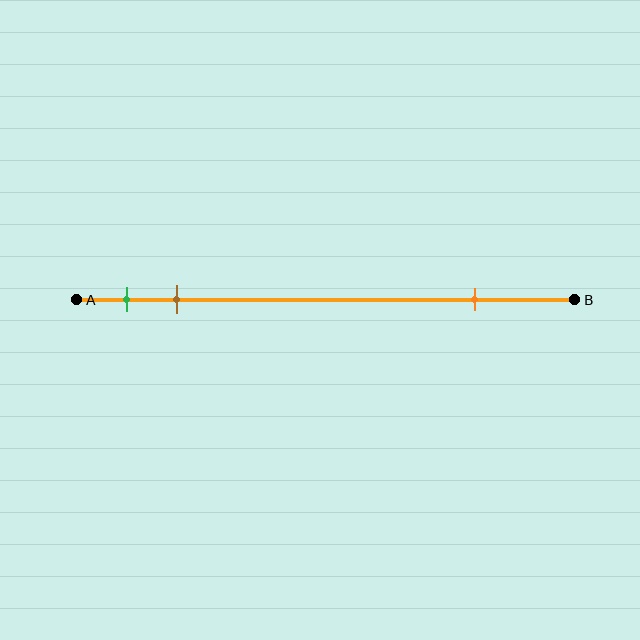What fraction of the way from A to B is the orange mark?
The orange mark is approximately 80% (0.8) of the way from A to B.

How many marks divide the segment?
There are 3 marks dividing the segment.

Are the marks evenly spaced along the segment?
No, the marks are not evenly spaced.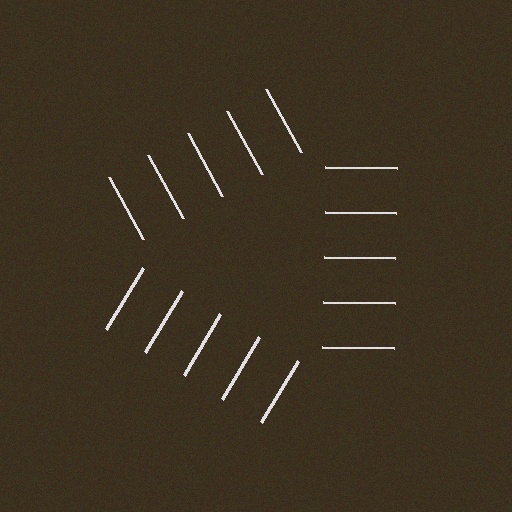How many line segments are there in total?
15 — 5 along each of the 3 edges.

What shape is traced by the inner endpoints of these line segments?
An illusory triangle — the line segments terminate on its edges but no continuous stroke is drawn.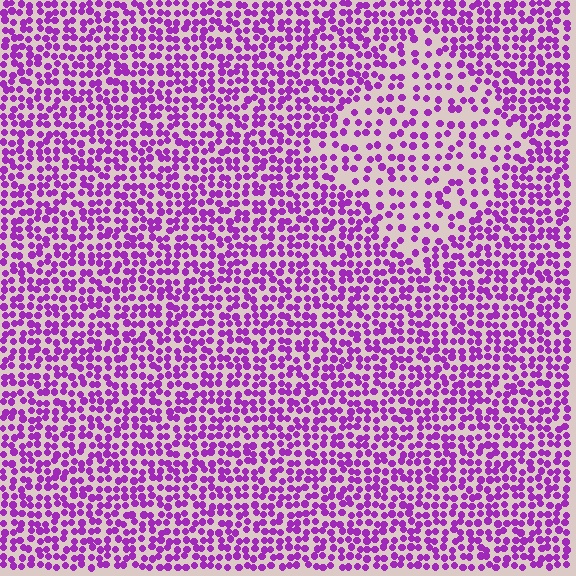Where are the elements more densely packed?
The elements are more densely packed outside the diamond boundary.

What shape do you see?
I see a diamond.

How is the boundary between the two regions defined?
The boundary is defined by a change in element density (approximately 1.8x ratio). All elements are the same color, size, and shape.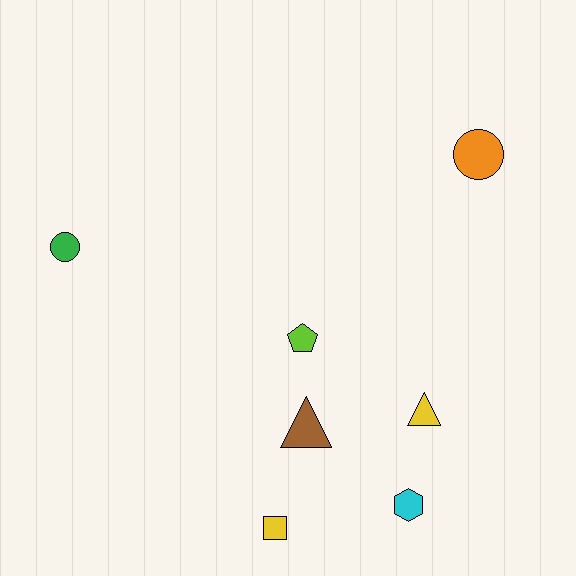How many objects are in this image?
There are 7 objects.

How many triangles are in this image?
There are 2 triangles.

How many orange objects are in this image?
There is 1 orange object.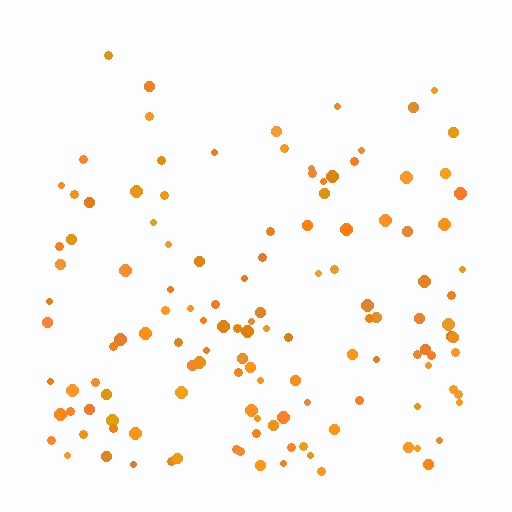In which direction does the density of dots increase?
From top to bottom, with the bottom side densest.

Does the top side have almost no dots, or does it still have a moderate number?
Still a moderate number, just noticeably fewer than the bottom.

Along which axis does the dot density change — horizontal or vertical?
Vertical.